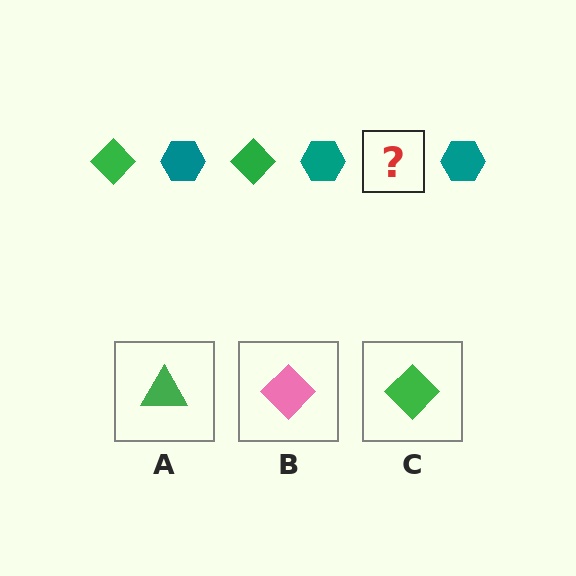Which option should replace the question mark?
Option C.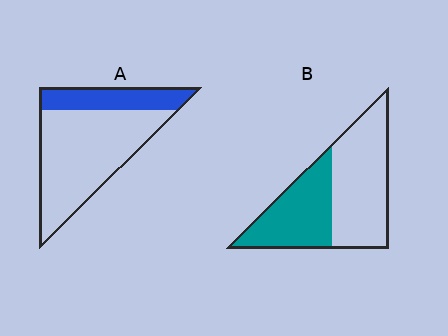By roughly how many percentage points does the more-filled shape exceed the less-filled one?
By roughly 15 percentage points (B over A).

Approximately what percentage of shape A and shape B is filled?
A is approximately 25% and B is approximately 45%.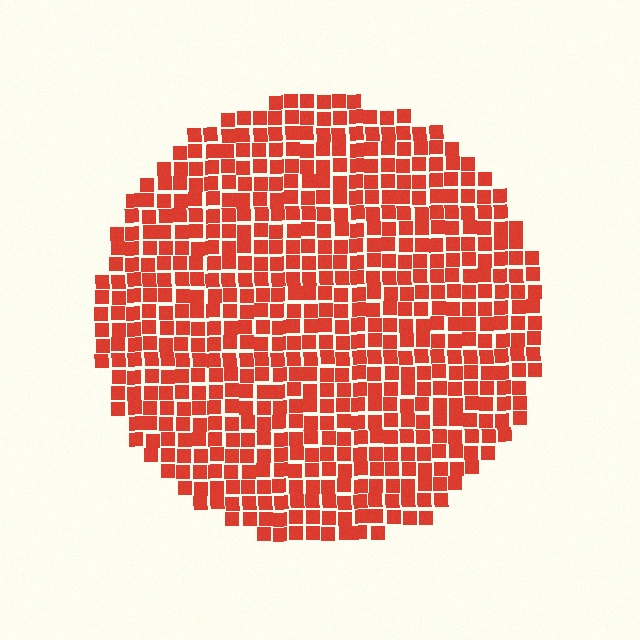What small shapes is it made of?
It is made of small squares.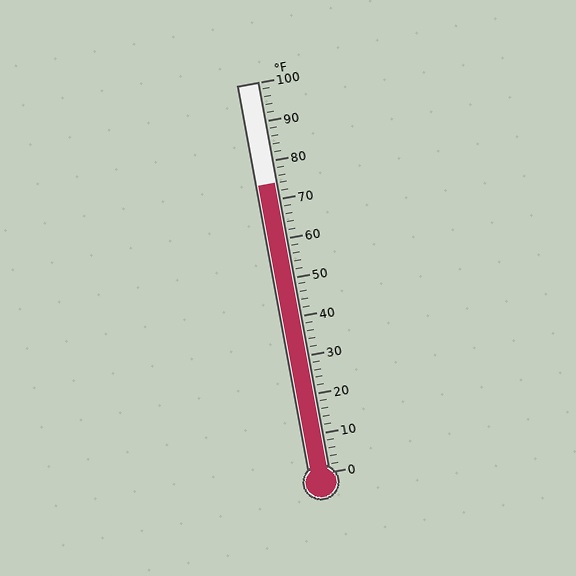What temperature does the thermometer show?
The thermometer shows approximately 74°F.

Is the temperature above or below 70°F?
The temperature is above 70°F.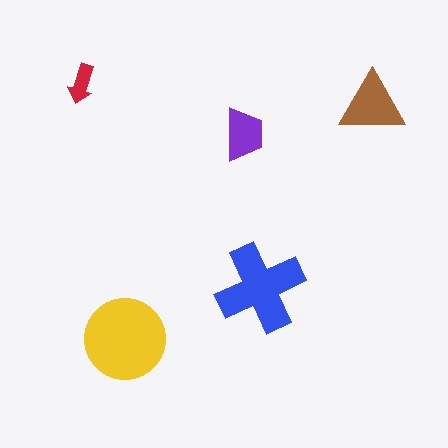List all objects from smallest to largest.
The red arrow, the purple trapezoid, the brown triangle, the blue cross, the yellow circle.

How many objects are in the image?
There are 5 objects in the image.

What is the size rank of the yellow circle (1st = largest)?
1st.